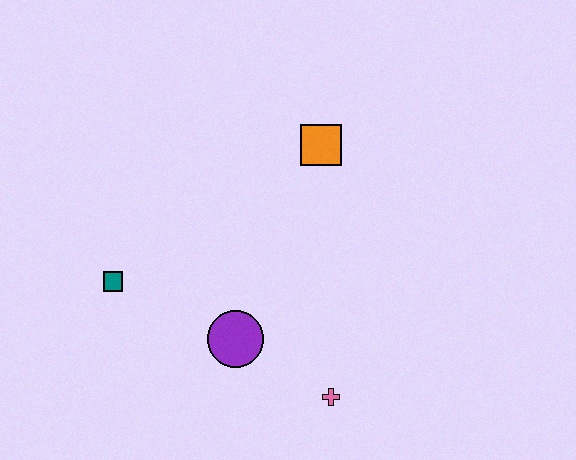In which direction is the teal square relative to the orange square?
The teal square is to the left of the orange square.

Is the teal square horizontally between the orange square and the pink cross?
No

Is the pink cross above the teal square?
No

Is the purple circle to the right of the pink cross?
No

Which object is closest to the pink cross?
The purple circle is closest to the pink cross.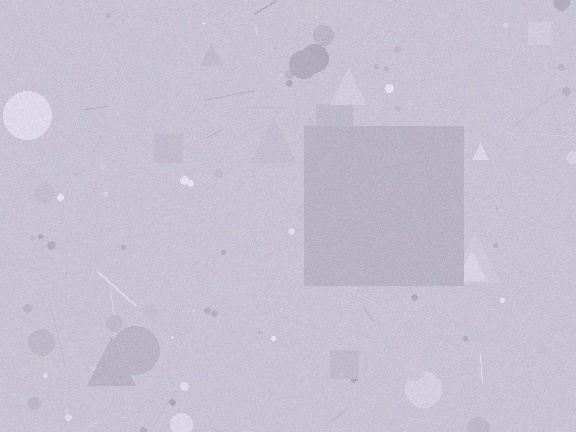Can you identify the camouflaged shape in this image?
The camouflaged shape is a square.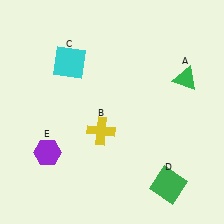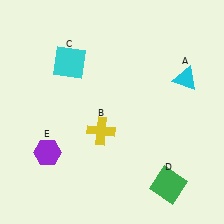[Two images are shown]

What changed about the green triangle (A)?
In Image 1, A is green. In Image 2, it changed to cyan.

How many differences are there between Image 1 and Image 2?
There is 1 difference between the two images.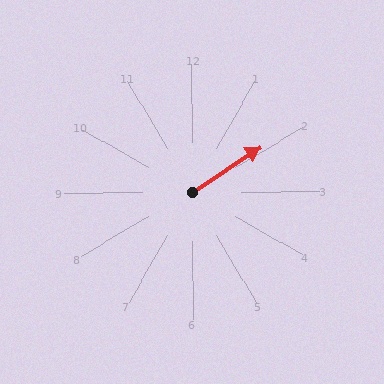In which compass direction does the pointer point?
Northeast.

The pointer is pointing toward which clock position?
Roughly 2 o'clock.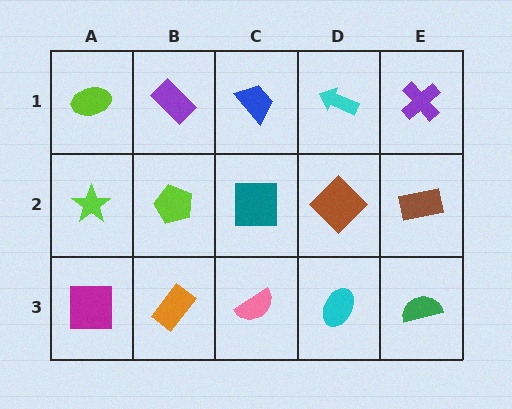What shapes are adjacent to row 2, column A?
A lime ellipse (row 1, column A), a magenta square (row 3, column A), a lime pentagon (row 2, column B).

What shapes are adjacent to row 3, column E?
A brown rectangle (row 2, column E), a cyan ellipse (row 3, column D).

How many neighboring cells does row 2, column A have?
3.